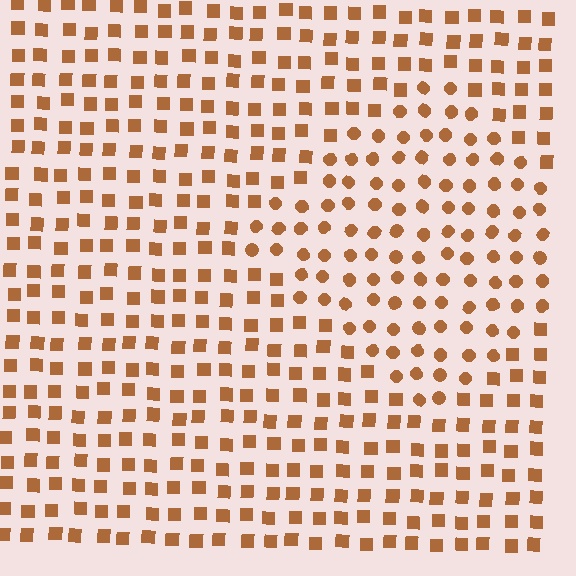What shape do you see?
I see a diamond.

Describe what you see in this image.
The image is filled with small brown elements arranged in a uniform grid. A diamond-shaped region contains circles, while the surrounding area contains squares. The boundary is defined purely by the change in element shape.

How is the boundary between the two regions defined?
The boundary is defined by a change in element shape: circles inside vs. squares outside. All elements share the same color and spacing.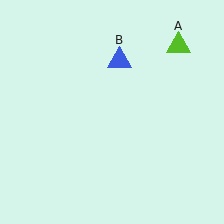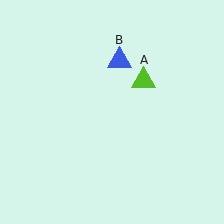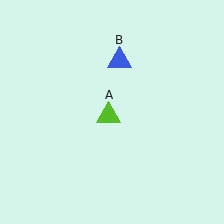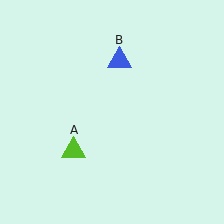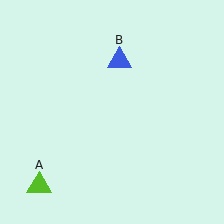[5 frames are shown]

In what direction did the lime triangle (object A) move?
The lime triangle (object A) moved down and to the left.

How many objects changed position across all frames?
1 object changed position: lime triangle (object A).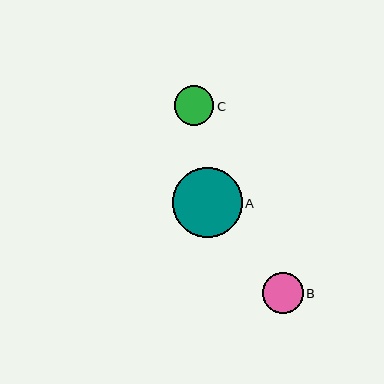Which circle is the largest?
Circle A is the largest with a size of approximately 70 pixels.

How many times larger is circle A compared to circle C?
Circle A is approximately 1.8 times the size of circle C.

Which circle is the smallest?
Circle C is the smallest with a size of approximately 39 pixels.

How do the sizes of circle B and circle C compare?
Circle B and circle C are approximately the same size.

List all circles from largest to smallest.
From largest to smallest: A, B, C.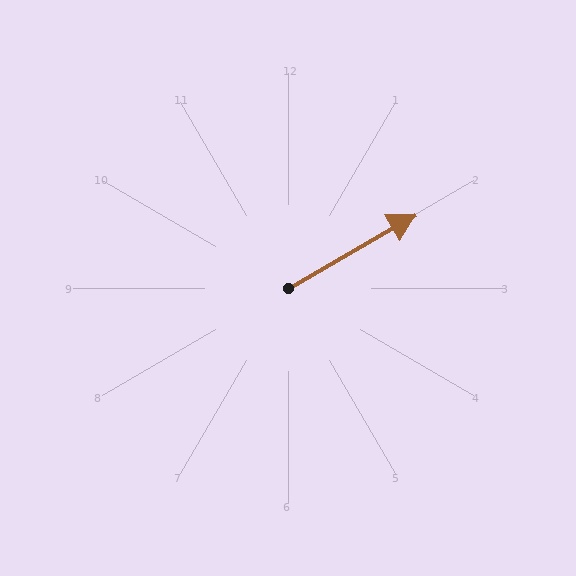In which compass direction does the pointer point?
Northeast.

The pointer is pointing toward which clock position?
Roughly 2 o'clock.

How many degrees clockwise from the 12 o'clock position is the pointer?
Approximately 60 degrees.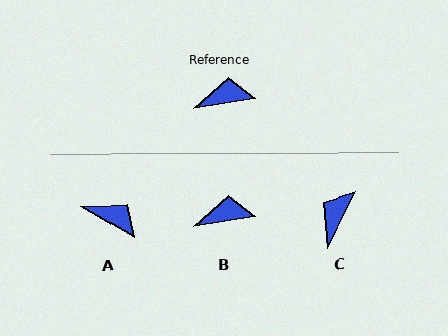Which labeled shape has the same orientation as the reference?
B.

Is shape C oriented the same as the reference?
No, it is off by about 54 degrees.